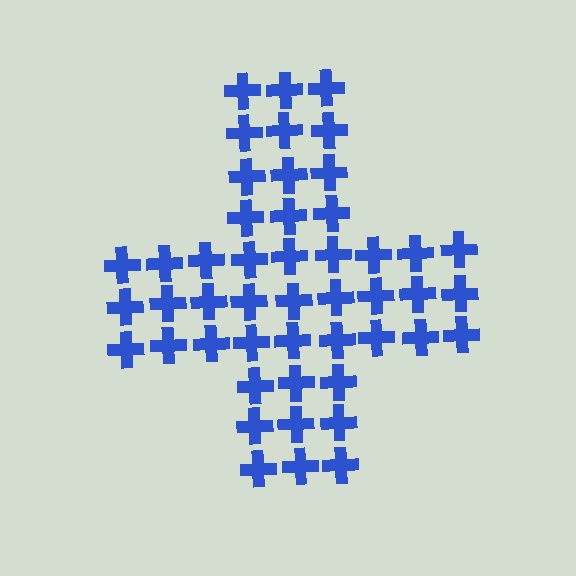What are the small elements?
The small elements are crosses.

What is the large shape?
The large shape is a cross.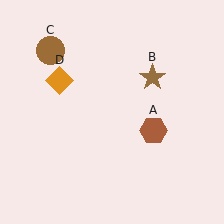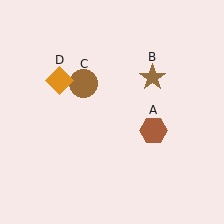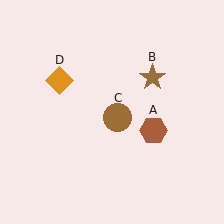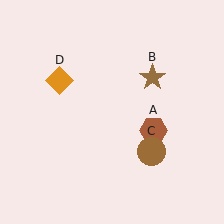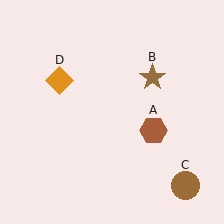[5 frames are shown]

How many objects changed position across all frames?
1 object changed position: brown circle (object C).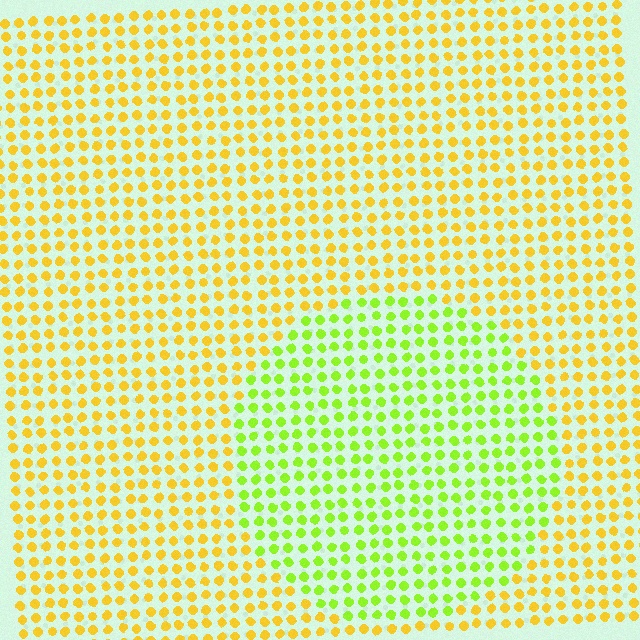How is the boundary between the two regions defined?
The boundary is defined purely by a slight shift in hue (about 43 degrees). Spacing, size, and orientation are identical on both sides.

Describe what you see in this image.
The image is filled with small yellow elements in a uniform arrangement. A circle-shaped region is visible where the elements are tinted to a slightly different hue, forming a subtle color boundary.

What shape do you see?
I see a circle.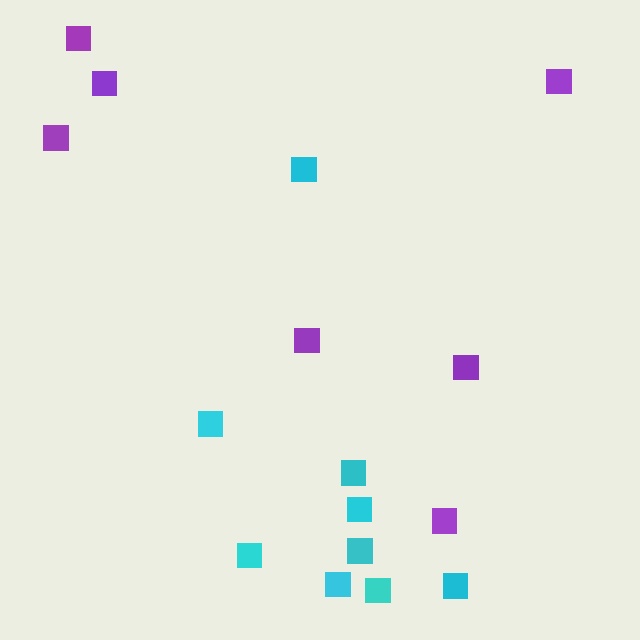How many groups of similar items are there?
There are 2 groups: one group of cyan squares (9) and one group of purple squares (7).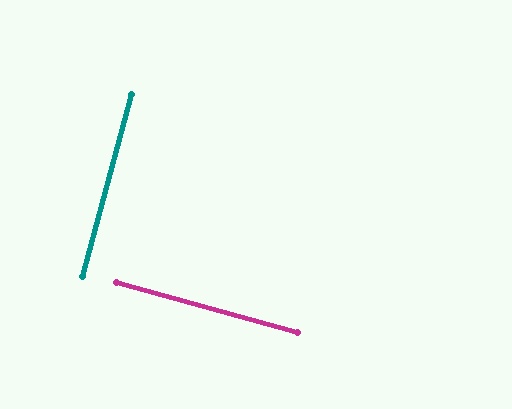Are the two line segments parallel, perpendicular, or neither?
Perpendicular — they meet at approximately 90°.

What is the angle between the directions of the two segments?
Approximately 90 degrees.